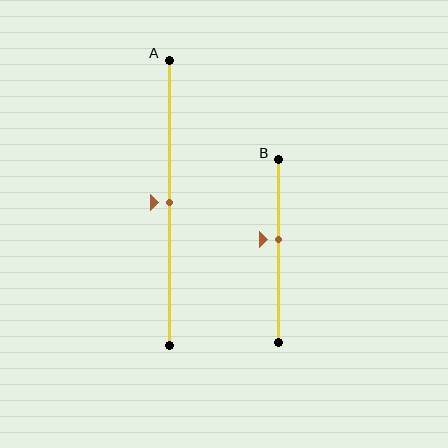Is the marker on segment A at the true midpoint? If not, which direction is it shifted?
Yes, the marker on segment A is at the true midpoint.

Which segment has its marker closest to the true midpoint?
Segment A has its marker closest to the true midpoint.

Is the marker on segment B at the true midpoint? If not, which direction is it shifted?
No, the marker on segment B is shifted upward by about 6% of the segment length.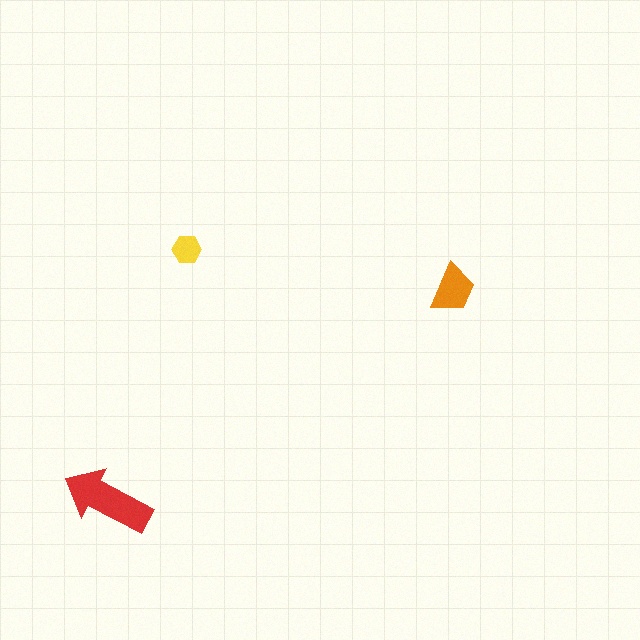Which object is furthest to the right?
The orange trapezoid is rightmost.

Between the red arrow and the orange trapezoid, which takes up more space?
The red arrow.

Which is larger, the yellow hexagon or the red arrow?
The red arrow.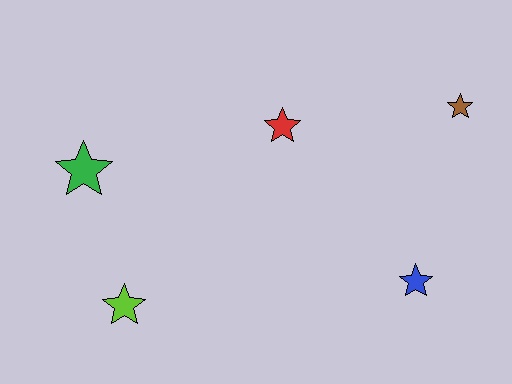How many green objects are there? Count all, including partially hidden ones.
There is 1 green object.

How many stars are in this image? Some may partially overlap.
There are 5 stars.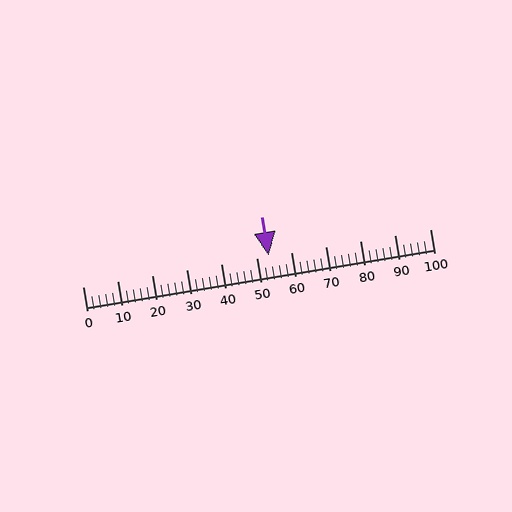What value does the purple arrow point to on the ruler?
The purple arrow points to approximately 54.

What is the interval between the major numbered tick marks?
The major tick marks are spaced 10 units apart.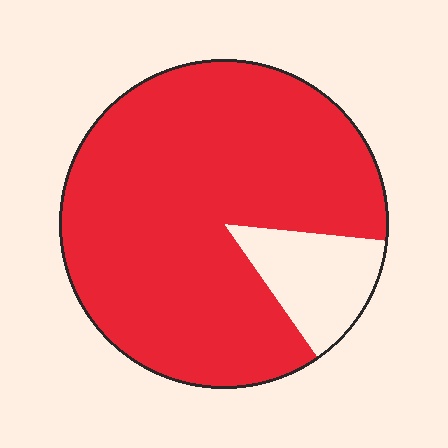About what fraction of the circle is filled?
About seven eighths (7/8).